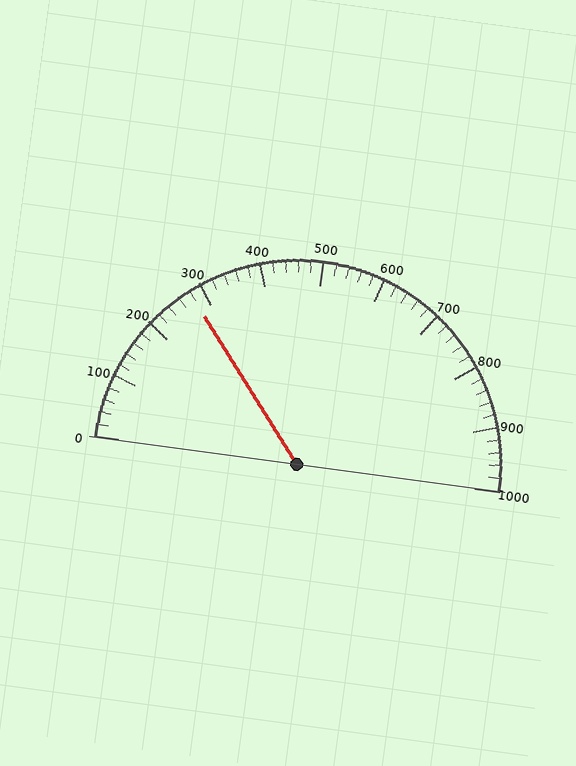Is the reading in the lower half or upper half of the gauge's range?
The reading is in the lower half of the range (0 to 1000).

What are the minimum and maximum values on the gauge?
The gauge ranges from 0 to 1000.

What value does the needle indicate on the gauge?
The needle indicates approximately 280.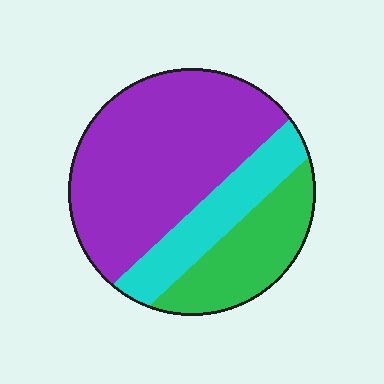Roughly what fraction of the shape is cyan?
Cyan covers about 20% of the shape.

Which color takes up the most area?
Purple, at roughly 55%.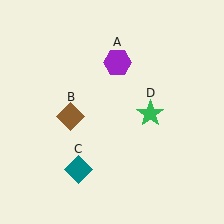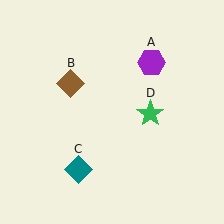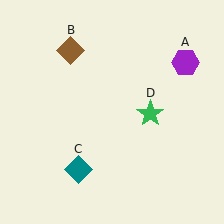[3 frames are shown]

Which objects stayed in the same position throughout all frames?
Teal diamond (object C) and green star (object D) remained stationary.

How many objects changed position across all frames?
2 objects changed position: purple hexagon (object A), brown diamond (object B).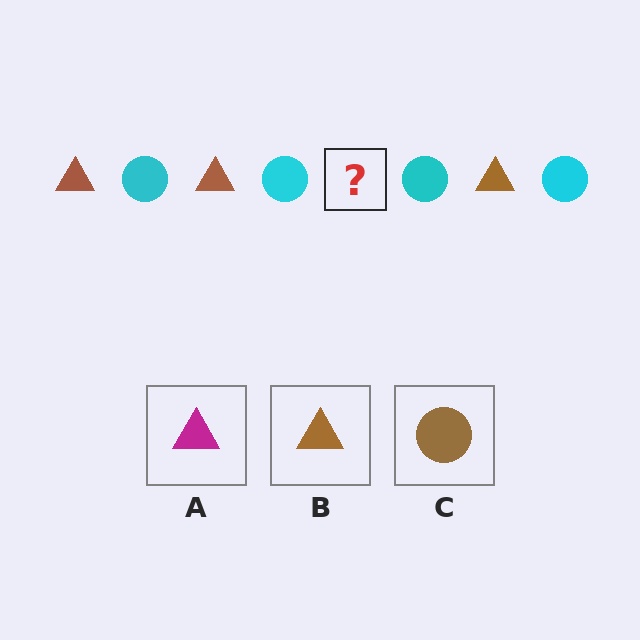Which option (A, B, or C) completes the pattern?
B.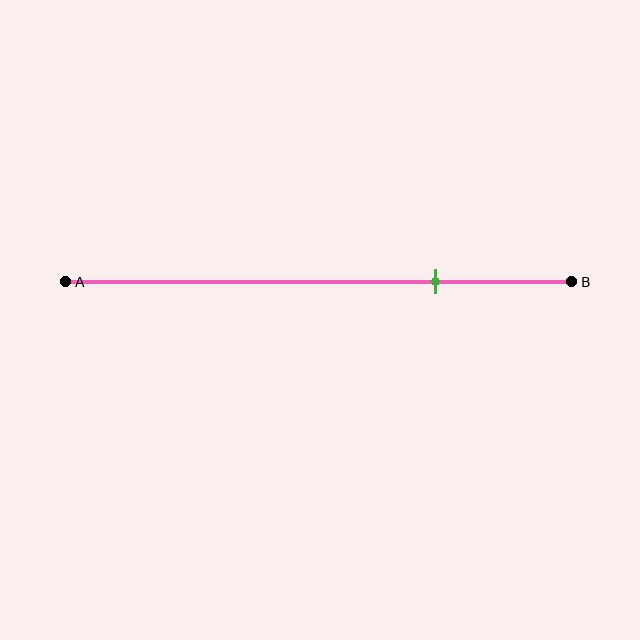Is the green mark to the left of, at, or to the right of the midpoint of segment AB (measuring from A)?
The green mark is to the right of the midpoint of segment AB.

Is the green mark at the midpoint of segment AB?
No, the mark is at about 75% from A, not at the 50% midpoint.